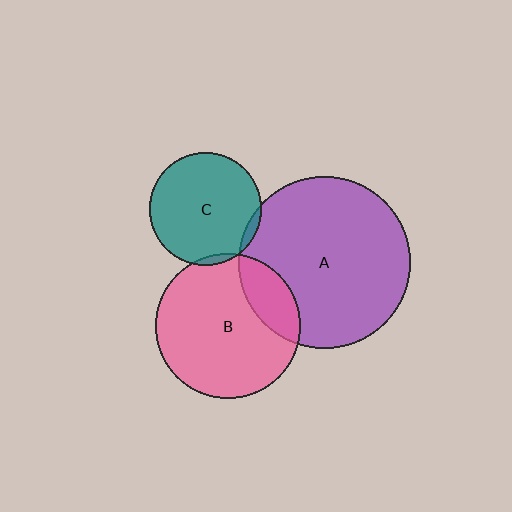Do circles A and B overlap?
Yes.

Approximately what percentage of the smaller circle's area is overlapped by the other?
Approximately 20%.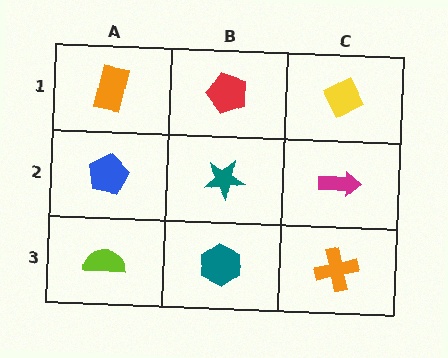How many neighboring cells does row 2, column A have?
3.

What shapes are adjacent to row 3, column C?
A magenta arrow (row 2, column C), a teal hexagon (row 3, column B).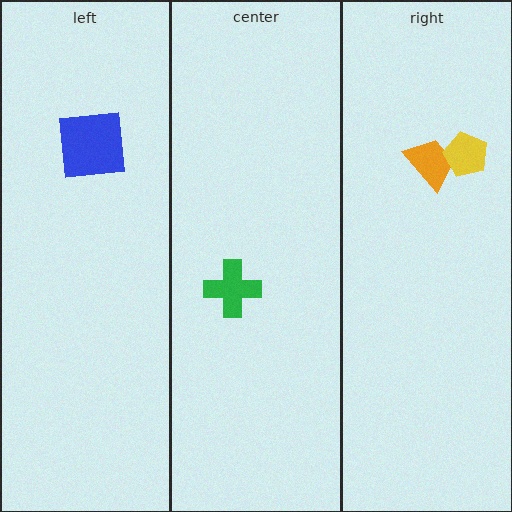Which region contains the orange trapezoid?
The right region.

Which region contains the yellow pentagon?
The right region.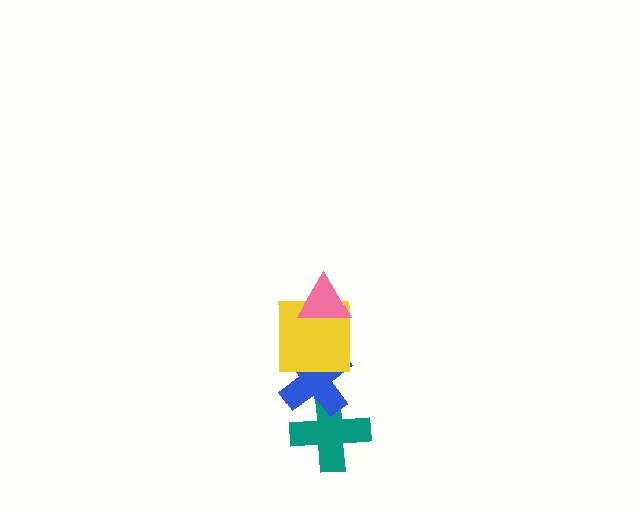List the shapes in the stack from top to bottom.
From top to bottom: the pink triangle, the yellow square, the blue cross, the teal cross.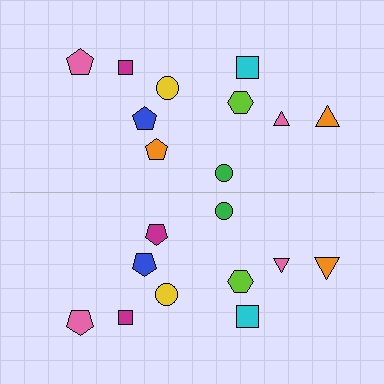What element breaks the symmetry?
The magenta pentagon on the bottom side breaks the symmetry — its mirror counterpart is orange.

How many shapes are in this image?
There are 20 shapes in this image.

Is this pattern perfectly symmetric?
No, the pattern is not perfectly symmetric. The magenta pentagon on the bottom side breaks the symmetry — its mirror counterpart is orange.